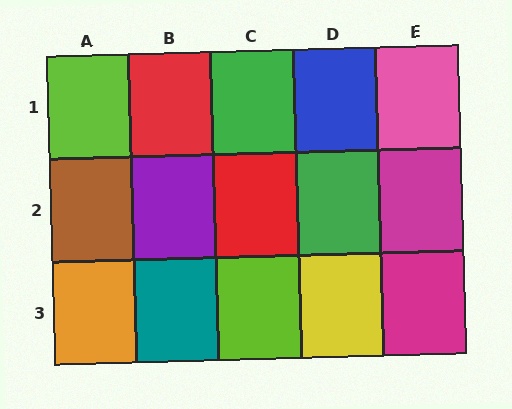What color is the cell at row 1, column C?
Green.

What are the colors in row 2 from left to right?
Brown, purple, red, green, magenta.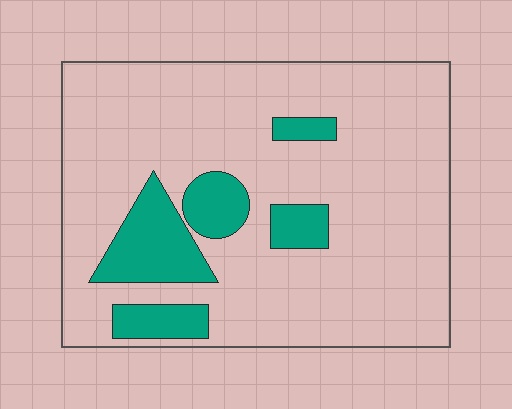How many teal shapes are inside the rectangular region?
5.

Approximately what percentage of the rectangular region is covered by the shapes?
Approximately 15%.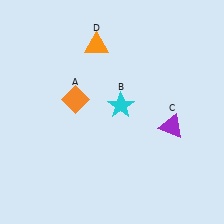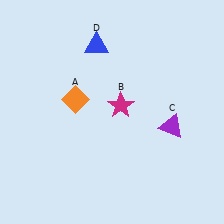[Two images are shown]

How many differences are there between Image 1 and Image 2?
There are 2 differences between the two images.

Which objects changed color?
B changed from cyan to magenta. D changed from orange to blue.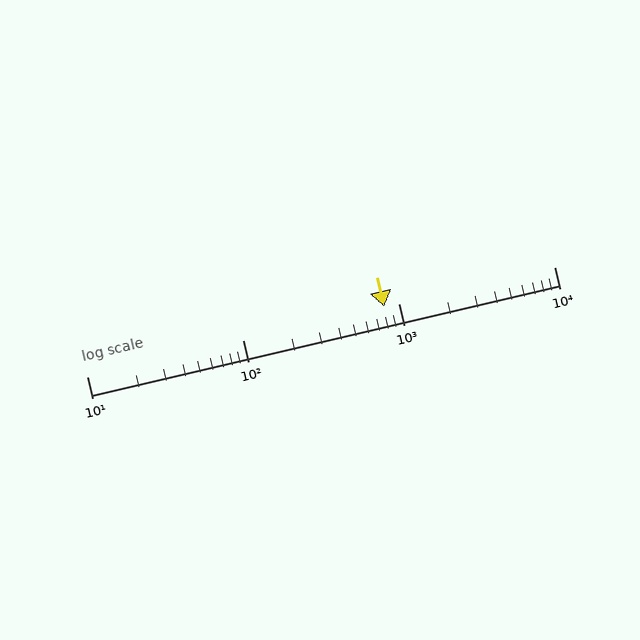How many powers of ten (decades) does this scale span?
The scale spans 3 decades, from 10 to 10000.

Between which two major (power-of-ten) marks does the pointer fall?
The pointer is between 100 and 1000.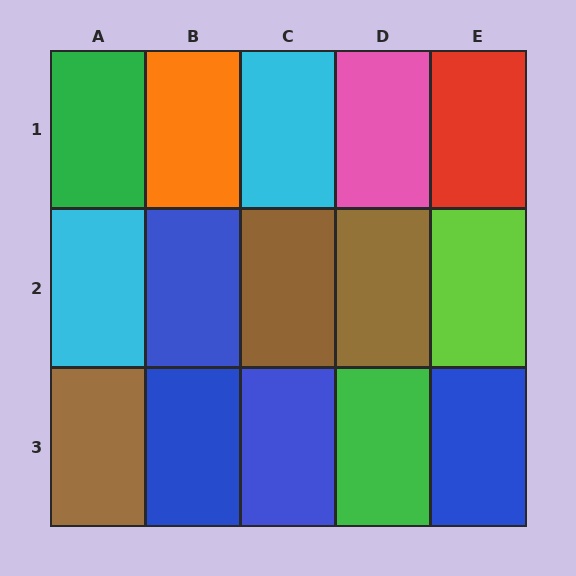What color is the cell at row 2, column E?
Lime.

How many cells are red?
1 cell is red.